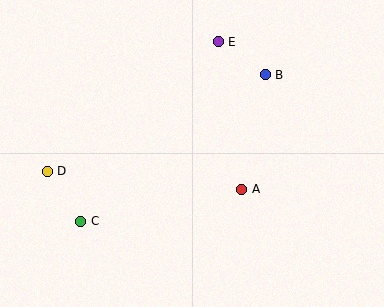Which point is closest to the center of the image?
Point A at (242, 189) is closest to the center.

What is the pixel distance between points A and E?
The distance between A and E is 149 pixels.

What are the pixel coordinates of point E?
Point E is at (218, 42).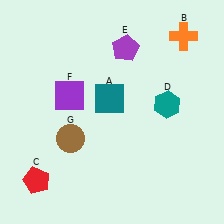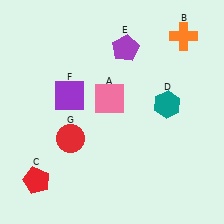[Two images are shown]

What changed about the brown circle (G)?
In Image 1, G is brown. In Image 2, it changed to red.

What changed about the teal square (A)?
In Image 1, A is teal. In Image 2, it changed to pink.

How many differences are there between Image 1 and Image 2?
There are 2 differences between the two images.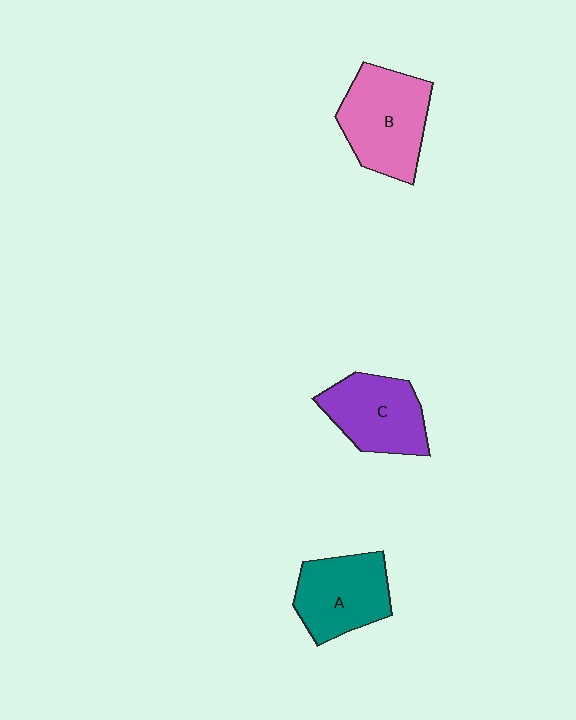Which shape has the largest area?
Shape B (pink).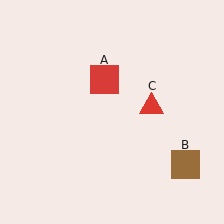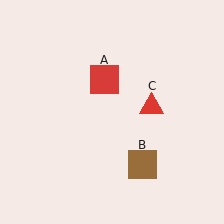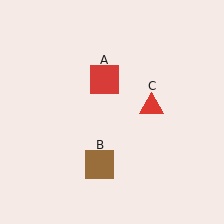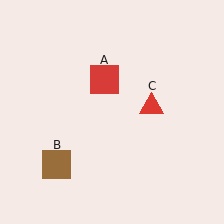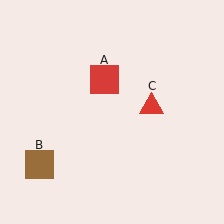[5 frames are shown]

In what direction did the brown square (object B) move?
The brown square (object B) moved left.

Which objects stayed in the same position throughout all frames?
Red square (object A) and red triangle (object C) remained stationary.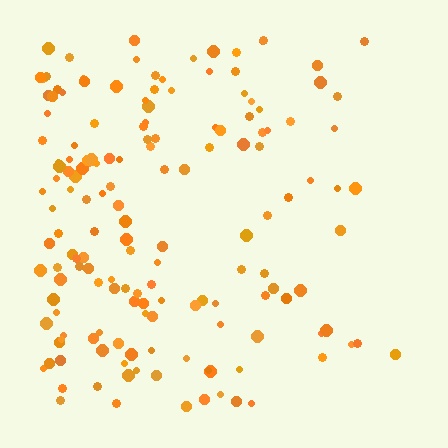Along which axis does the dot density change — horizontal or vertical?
Horizontal.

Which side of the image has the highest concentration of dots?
The left.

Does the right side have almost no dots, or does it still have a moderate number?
Still a moderate number, just noticeably fewer than the left.